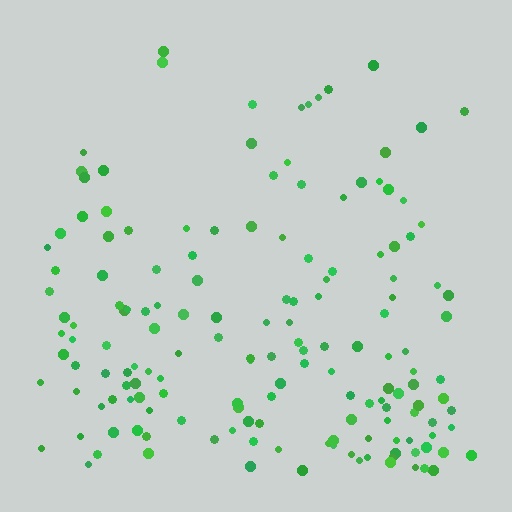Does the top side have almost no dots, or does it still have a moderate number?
Still a moderate number, just noticeably fewer than the bottom.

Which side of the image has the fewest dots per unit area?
The top.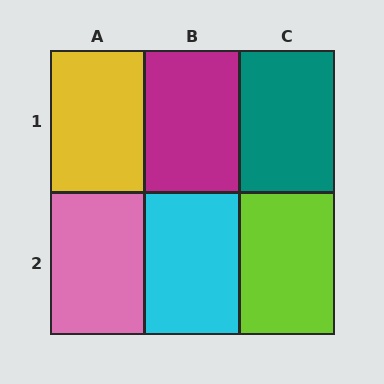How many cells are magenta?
1 cell is magenta.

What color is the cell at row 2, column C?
Lime.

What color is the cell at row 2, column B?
Cyan.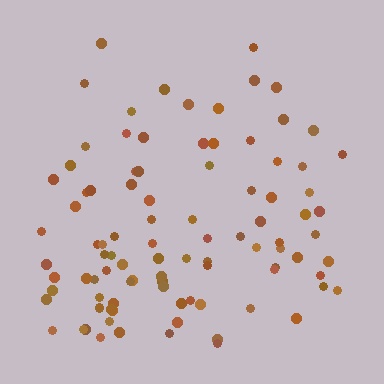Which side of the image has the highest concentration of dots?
The bottom.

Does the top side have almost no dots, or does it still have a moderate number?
Still a moderate number, just noticeably fewer than the bottom.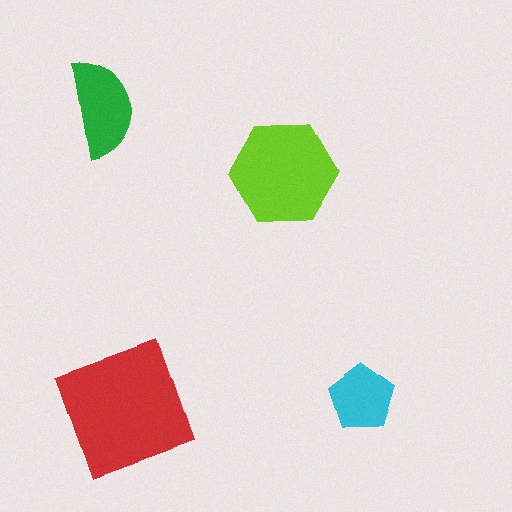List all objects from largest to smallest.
The red square, the lime hexagon, the green semicircle, the cyan pentagon.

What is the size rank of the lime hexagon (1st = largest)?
2nd.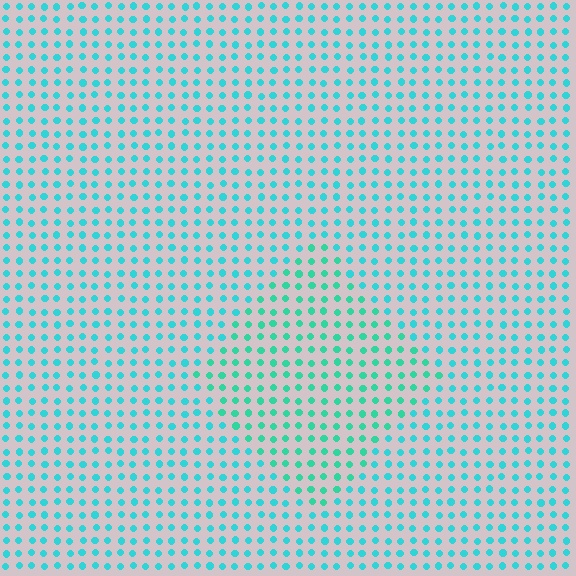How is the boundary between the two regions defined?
The boundary is defined purely by a slight shift in hue (about 21 degrees). Spacing, size, and orientation are identical on both sides.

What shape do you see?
I see a diamond.